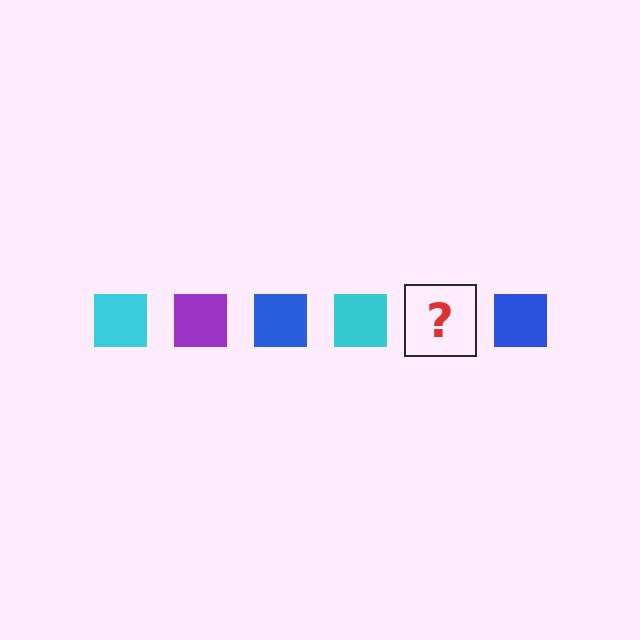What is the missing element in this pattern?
The missing element is a purple square.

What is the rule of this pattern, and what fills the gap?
The rule is that the pattern cycles through cyan, purple, blue squares. The gap should be filled with a purple square.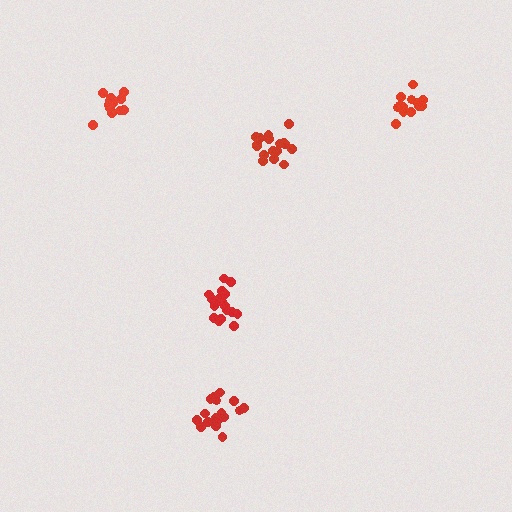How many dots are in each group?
Group 1: 18 dots, Group 2: 17 dots, Group 3: 17 dots, Group 4: 13 dots, Group 5: 12 dots (77 total).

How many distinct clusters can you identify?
There are 5 distinct clusters.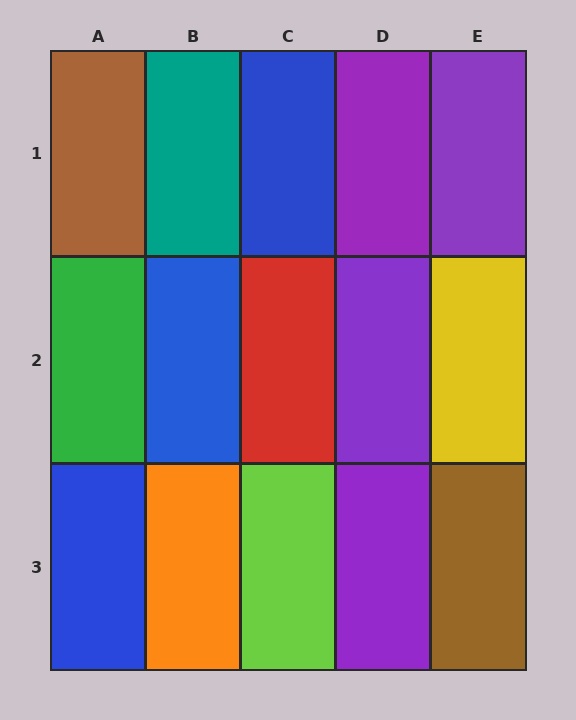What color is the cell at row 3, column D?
Purple.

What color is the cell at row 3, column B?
Orange.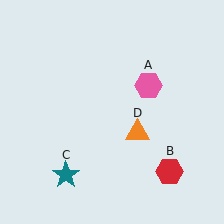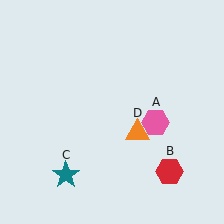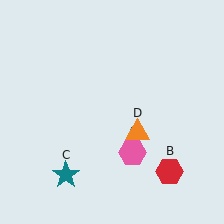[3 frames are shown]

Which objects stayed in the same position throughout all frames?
Red hexagon (object B) and teal star (object C) and orange triangle (object D) remained stationary.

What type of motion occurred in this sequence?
The pink hexagon (object A) rotated clockwise around the center of the scene.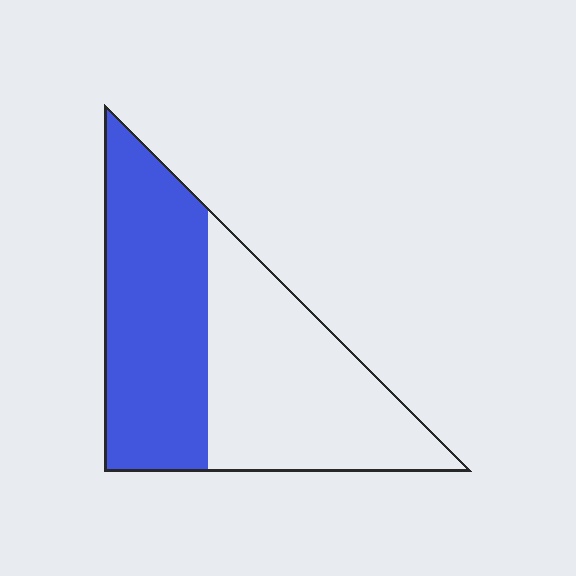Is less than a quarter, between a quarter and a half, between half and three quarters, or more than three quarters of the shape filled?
Between a quarter and a half.